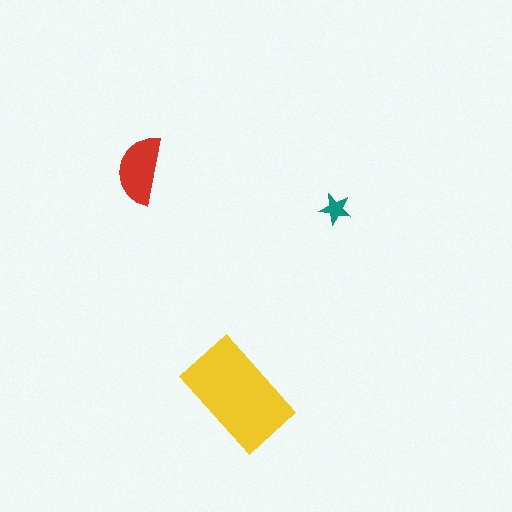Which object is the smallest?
The teal star.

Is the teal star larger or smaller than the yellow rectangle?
Smaller.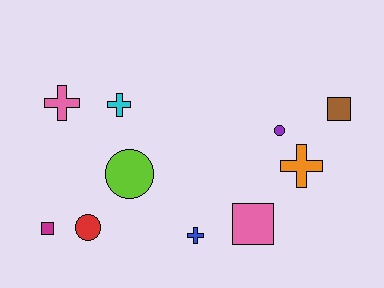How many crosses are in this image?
There are 4 crosses.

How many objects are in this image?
There are 10 objects.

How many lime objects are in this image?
There is 1 lime object.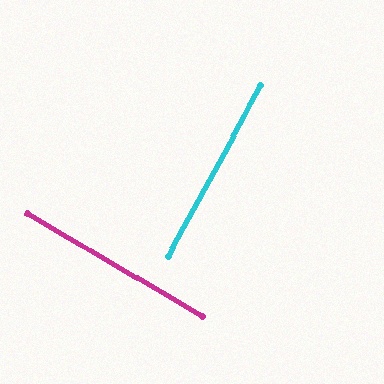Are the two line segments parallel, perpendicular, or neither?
Perpendicular — they meet at approximately 88°.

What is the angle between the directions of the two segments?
Approximately 88 degrees.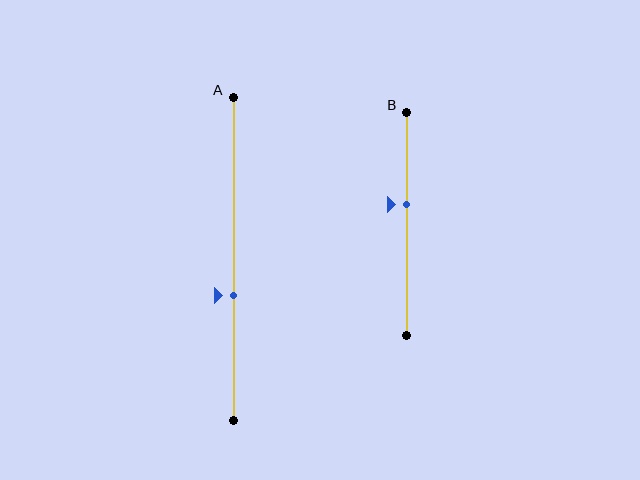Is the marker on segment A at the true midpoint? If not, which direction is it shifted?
No, the marker on segment A is shifted downward by about 11% of the segment length.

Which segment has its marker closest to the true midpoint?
Segment B has its marker closest to the true midpoint.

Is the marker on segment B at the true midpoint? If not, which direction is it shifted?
No, the marker on segment B is shifted upward by about 9% of the segment length.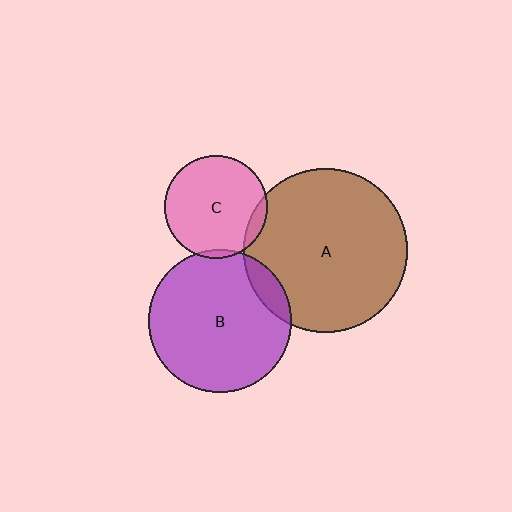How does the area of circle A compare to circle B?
Approximately 1.3 times.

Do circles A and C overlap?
Yes.